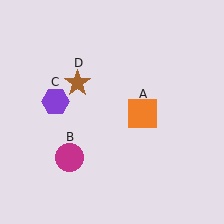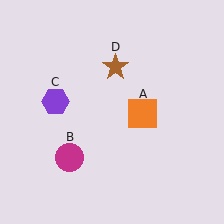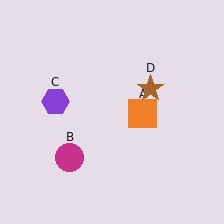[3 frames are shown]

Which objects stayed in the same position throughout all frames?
Orange square (object A) and magenta circle (object B) and purple hexagon (object C) remained stationary.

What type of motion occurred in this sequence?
The brown star (object D) rotated clockwise around the center of the scene.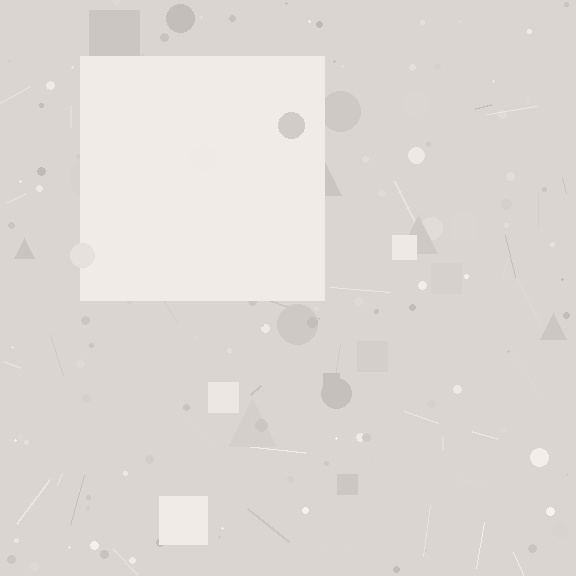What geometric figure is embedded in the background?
A square is embedded in the background.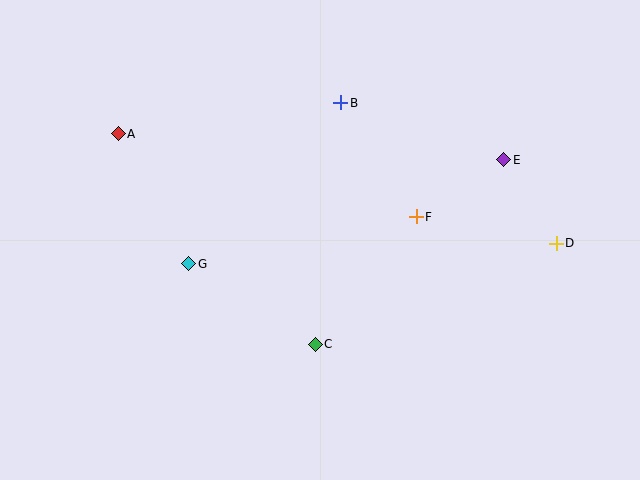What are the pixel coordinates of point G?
Point G is at (189, 264).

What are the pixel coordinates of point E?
Point E is at (504, 160).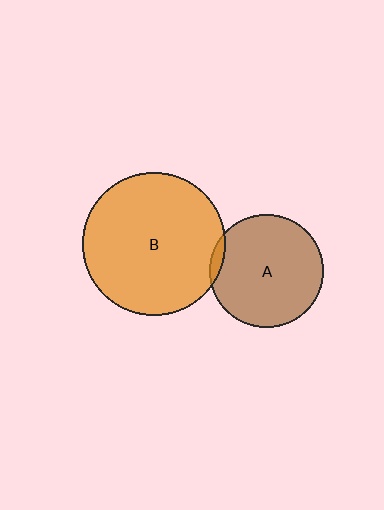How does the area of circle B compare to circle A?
Approximately 1.6 times.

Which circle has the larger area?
Circle B (orange).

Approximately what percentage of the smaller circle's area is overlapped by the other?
Approximately 5%.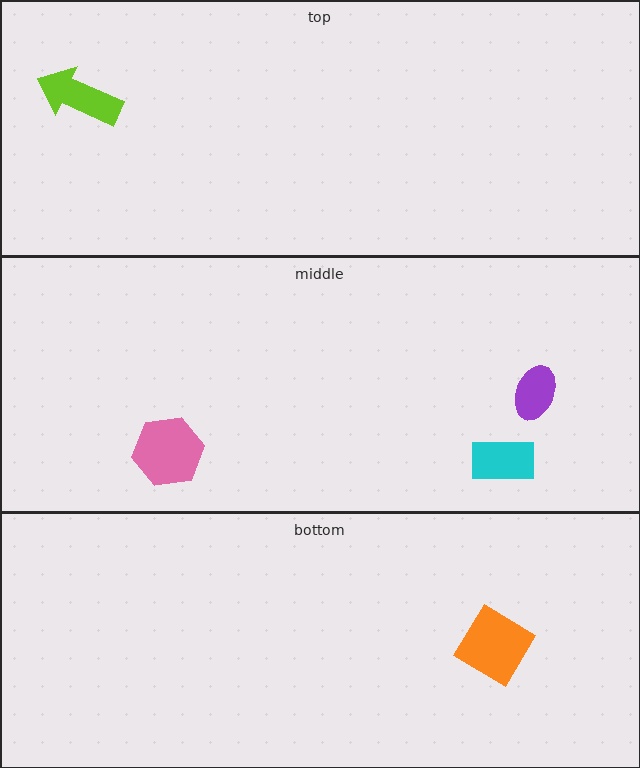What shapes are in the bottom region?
The orange diamond.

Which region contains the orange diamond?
The bottom region.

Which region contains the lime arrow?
The top region.